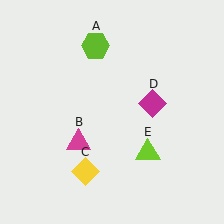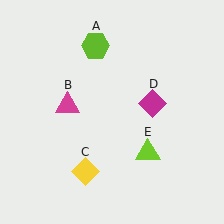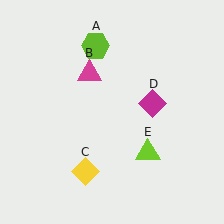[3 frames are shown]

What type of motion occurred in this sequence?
The magenta triangle (object B) rotated clockwise around the center of the scene.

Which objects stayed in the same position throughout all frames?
Lime hexagon (object A) and yellow diamond (object C) and magenta diamond (object D) and lime triangle (object E) remained stationary.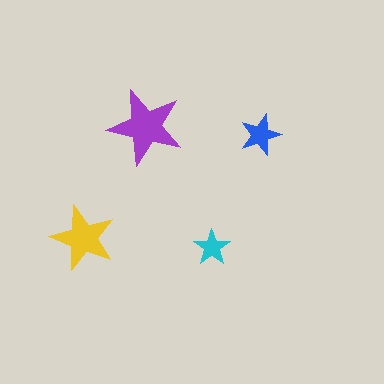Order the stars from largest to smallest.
the purple one, the yellow one, the blue one, the cyan one.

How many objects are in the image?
There are 4 objects in the image.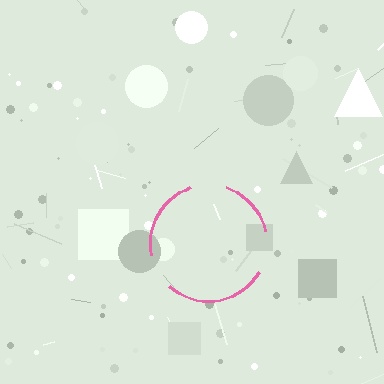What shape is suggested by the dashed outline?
The dashed outline suggests a circle.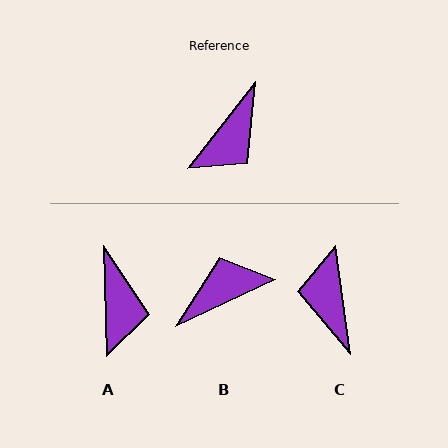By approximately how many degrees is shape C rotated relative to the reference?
Approximately 134 degrees clockwise.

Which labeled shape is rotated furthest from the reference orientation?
B, about 153 degrees away.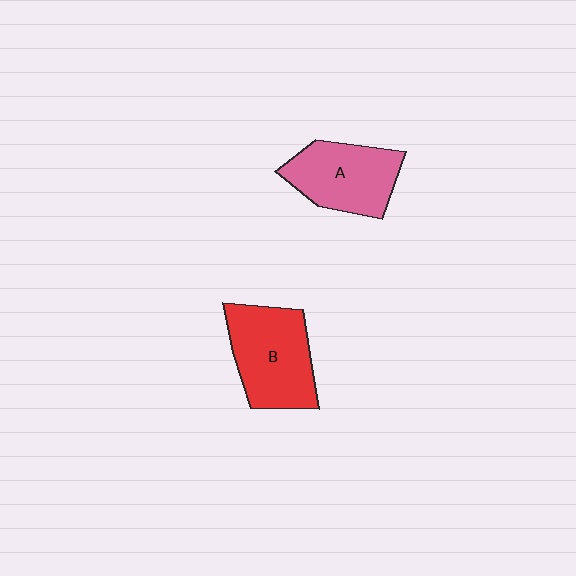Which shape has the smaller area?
Shape A (pink).